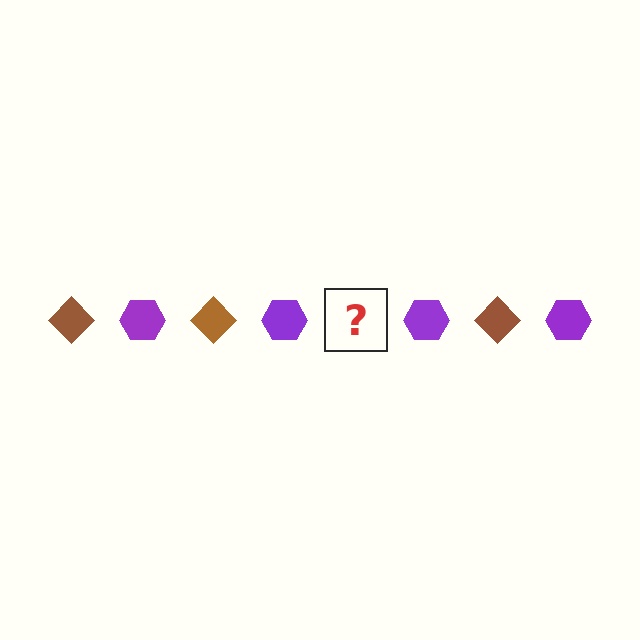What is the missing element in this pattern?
The missing element is a brown diamond.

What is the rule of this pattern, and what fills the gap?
The rule is that the pattern alternates between brown diamond and purple hexagon. The gap should be filled with a brown diamond.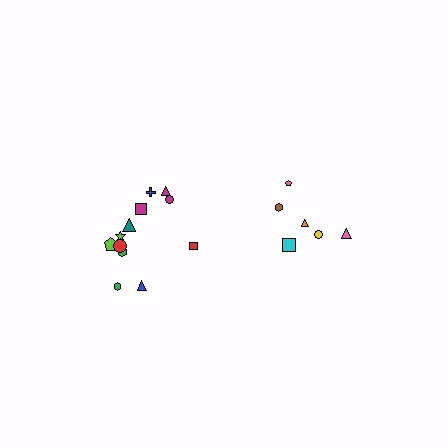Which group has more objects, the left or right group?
The left group.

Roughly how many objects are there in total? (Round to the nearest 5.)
Roughly 20 objects in total.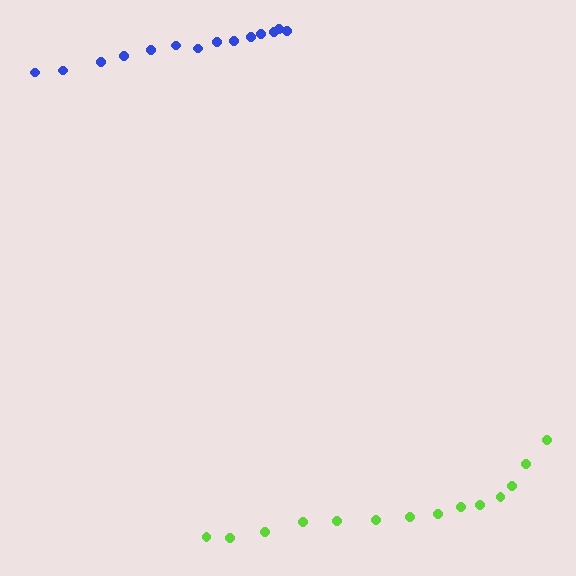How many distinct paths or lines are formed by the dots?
There are 2 distinct paths.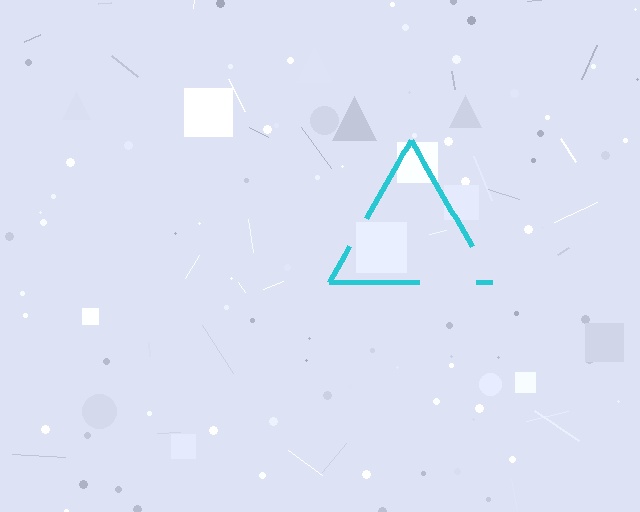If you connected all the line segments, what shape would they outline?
They would outline a triangle.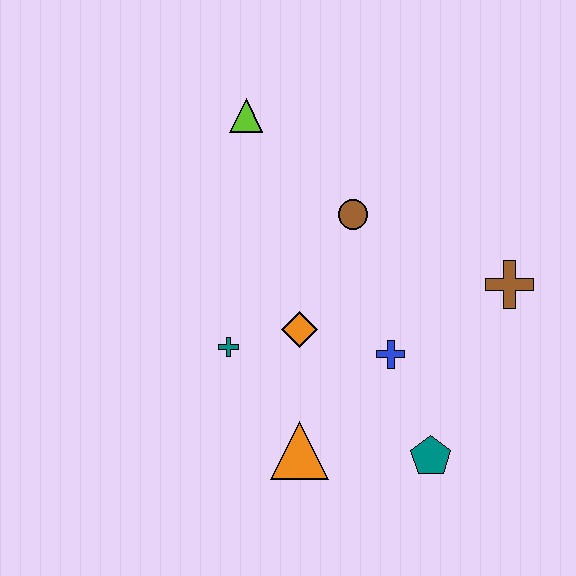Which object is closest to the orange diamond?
The teal cross is closest to the orange diamond.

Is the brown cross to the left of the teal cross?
No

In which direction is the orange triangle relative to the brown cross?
The orange triangle is to the left of the brown cross.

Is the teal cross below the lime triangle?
Yes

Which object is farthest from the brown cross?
The lime triangle is farthest from the brown cross.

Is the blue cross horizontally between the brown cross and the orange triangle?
Yes